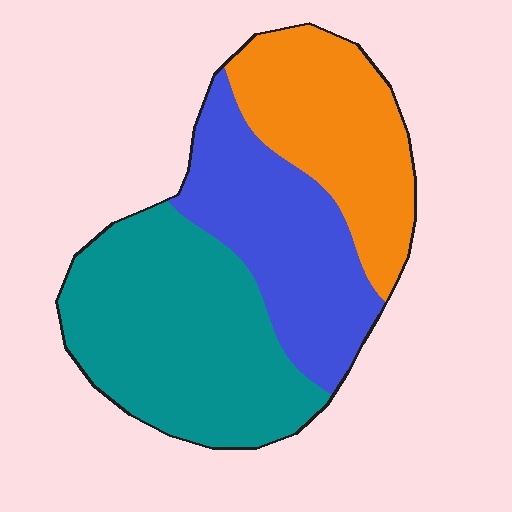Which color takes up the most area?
Teal, at roughly 40%.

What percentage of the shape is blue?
Blue takes up between a sixth and a third of the shape.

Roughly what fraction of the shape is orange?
Orange takes up about one quarter (1/4) of the shape.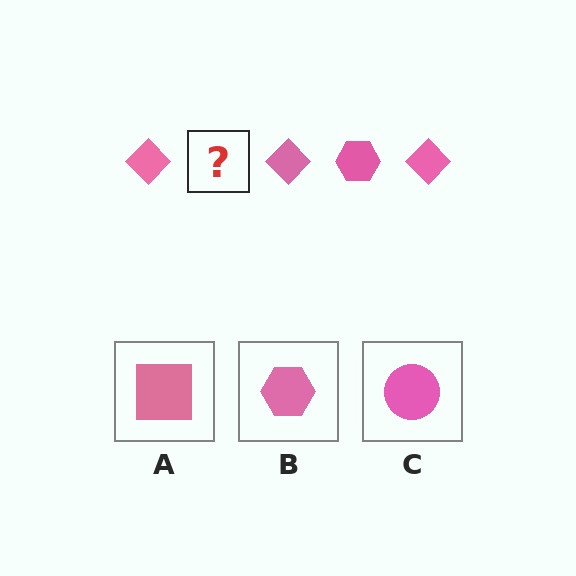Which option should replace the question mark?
Option B.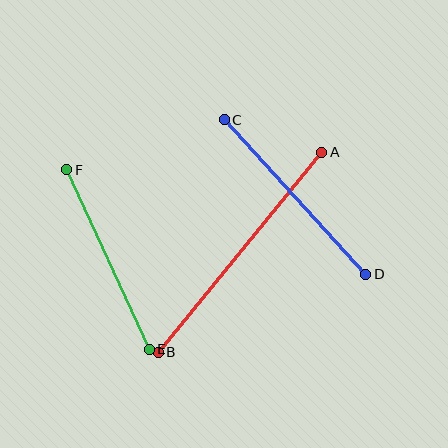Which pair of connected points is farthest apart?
Points A and B are farthest apart.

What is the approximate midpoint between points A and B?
The midpoint is at approximately (240, 252) pixels.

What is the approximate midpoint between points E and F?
The midpoint is at approximately (108, 259) pixels.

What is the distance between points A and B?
The distance is approximately 258 pixels.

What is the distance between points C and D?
The distance is approximately 210 pixels.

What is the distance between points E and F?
The distance is approximately 198 pixels.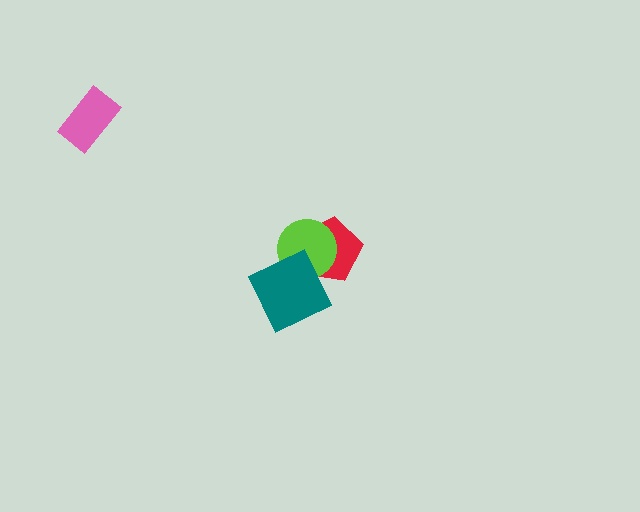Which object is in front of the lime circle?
The teal diamond is in front of the lime circle.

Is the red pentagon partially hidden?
Yes, it is partially covered by another shape.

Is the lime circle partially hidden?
Yes, it is partially covered by another shape.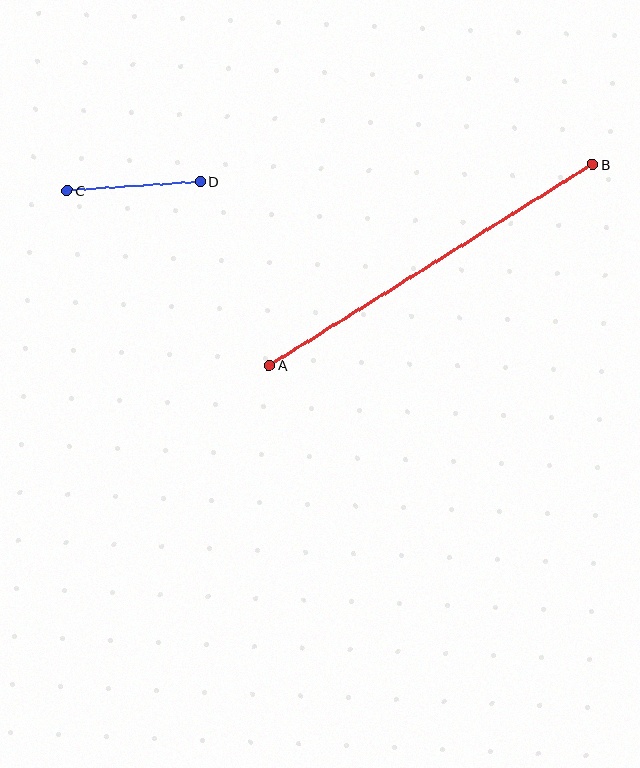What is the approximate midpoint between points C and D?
The midpoint is at approximately (134, 186) pixels.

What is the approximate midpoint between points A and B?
The midpoint is at approximately (431, 265) pixels.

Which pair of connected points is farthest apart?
Points A and B are farthest apart.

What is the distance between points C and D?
The distance is approximately 134 pixels.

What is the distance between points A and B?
The distance is approximately 380 pixels.